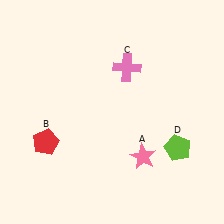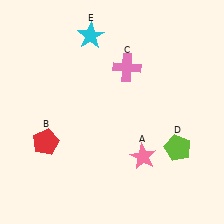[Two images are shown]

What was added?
A cyan star (E) was added in Image 2.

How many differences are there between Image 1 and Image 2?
There is 1 difference between the two images.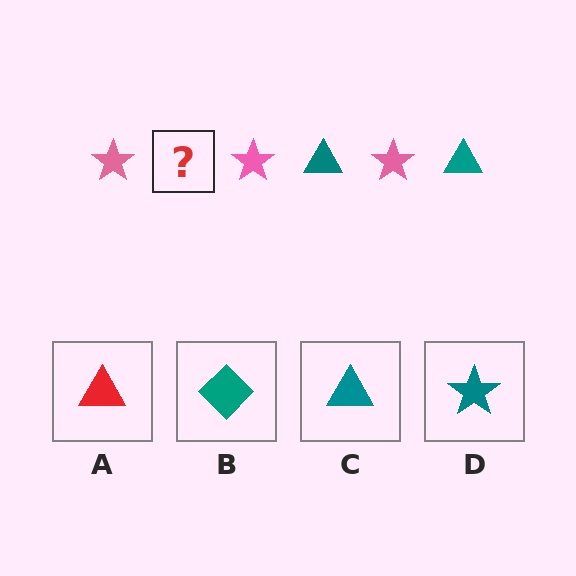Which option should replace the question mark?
Option C.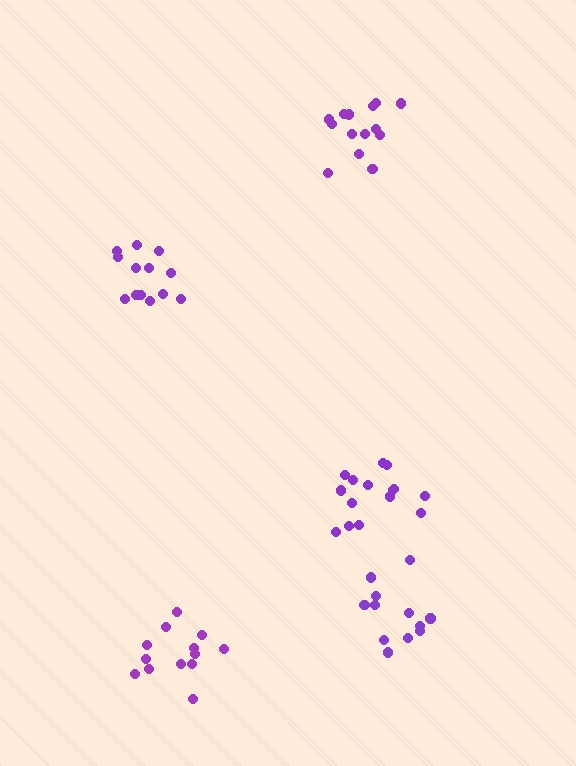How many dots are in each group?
Group 1: 12 dots, Group 2: 13 dots, Group 3: 14 dots, Group 4: 15 dots, Group 5: 13 dots (67 total).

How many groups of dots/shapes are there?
There are 5 groups.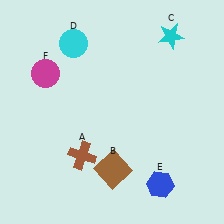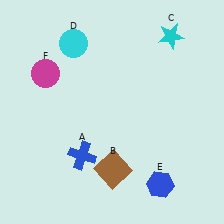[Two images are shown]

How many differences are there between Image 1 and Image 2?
There is 1 difference between the two images.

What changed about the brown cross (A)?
In Image 1, A is brown. In Image 2, it changed to blue.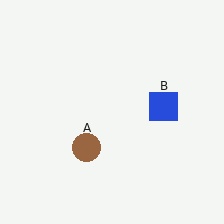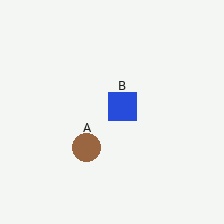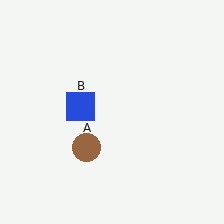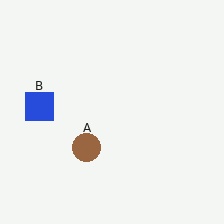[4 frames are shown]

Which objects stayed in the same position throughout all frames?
Brown circle (object A) remained stationary.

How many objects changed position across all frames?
1 object changed position: blue square (object B).